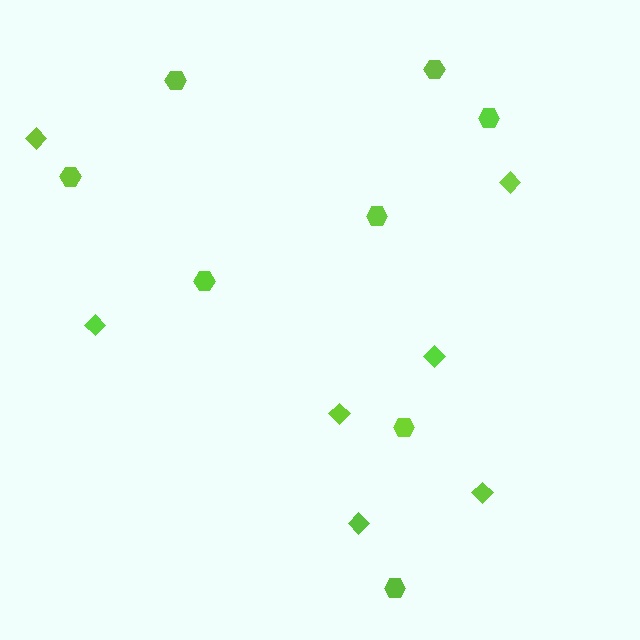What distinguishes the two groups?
There are 2 groups: one group of diamonds (7) and one group of hexagons (8).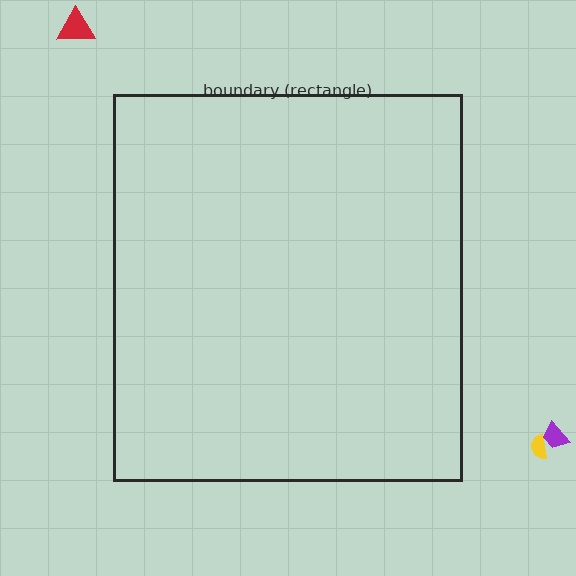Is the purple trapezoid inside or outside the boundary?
Outside.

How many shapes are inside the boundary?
0 inside, 3 outside.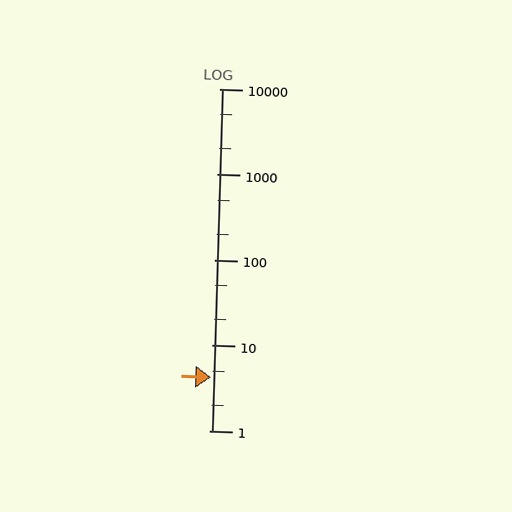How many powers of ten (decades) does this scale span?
The scale spans 4 decades, from 1 to 10000.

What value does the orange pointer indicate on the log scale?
The pointer indicates approximately 4.2.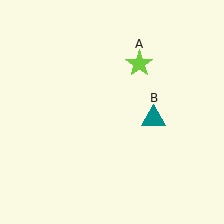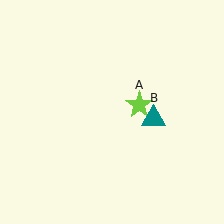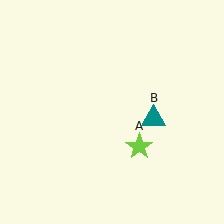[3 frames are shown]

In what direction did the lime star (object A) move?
The lime star (object A) moved down.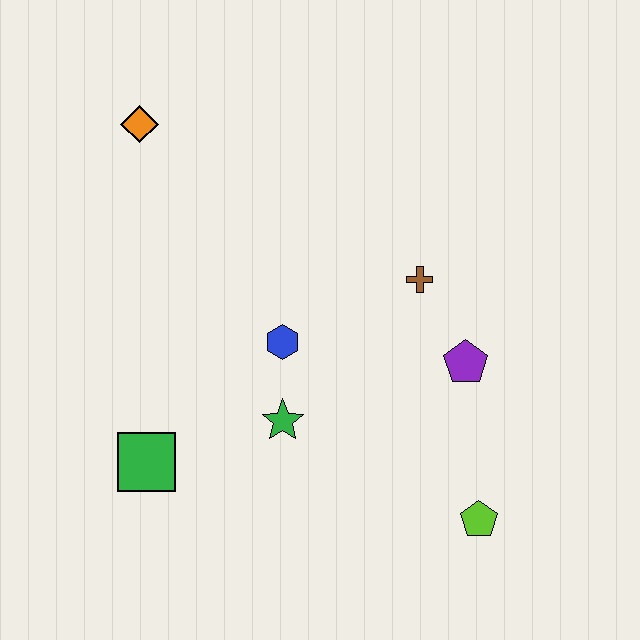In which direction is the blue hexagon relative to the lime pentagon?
The blue hexagon is to the left of the lime pentagon.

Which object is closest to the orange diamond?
The blue hexagon is closest to the orange diamond.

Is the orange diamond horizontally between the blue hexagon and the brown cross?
No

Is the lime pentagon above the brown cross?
No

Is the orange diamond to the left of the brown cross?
Yes